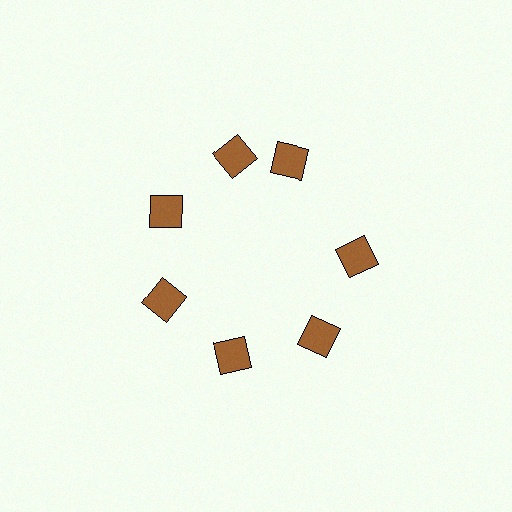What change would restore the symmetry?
The symmetry would be restored by rotating it back into even spacing with its neighbors so that all 7 diamonds sit at equal angles and equal distance from the center.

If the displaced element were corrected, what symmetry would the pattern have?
It would have 7-fold rotational symmetry — the pattern would map onto itself every 51 degrees.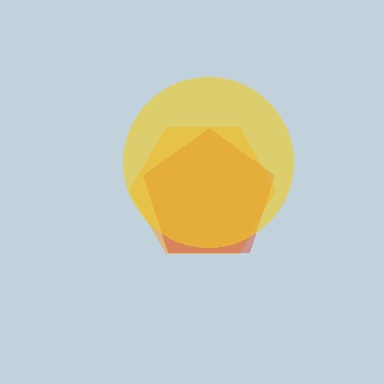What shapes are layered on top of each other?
The layered shapes are: an orange hexagon, a red pentagon, a yellow circle.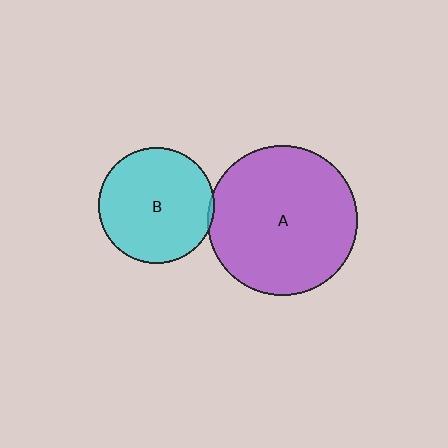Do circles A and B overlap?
Yes.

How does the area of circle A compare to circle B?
Approximately 1.7 times.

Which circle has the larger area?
Circle A (purple).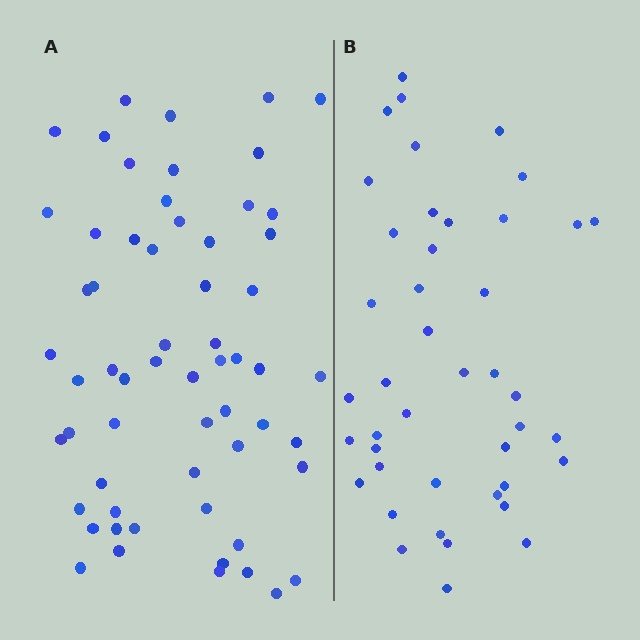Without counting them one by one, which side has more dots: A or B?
Region A (the left region) has more dots.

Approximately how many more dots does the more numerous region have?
Region A has approximately 15 more dots than region B.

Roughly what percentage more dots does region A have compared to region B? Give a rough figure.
About 40% more.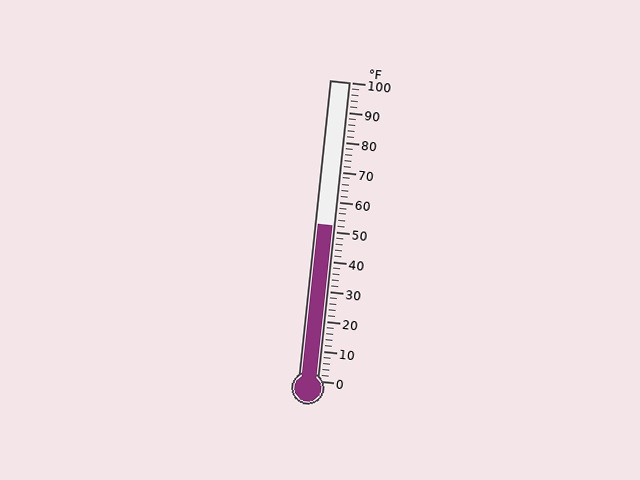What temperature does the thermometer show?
The thermometer shows approximately 52°F.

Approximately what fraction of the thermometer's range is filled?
The thermometer is filled to approximately 50% of its range.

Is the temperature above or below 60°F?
The temperature is below 60°F.